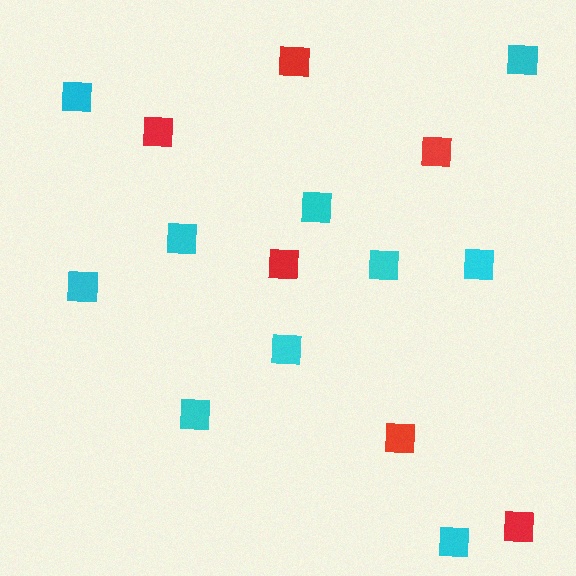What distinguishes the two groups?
There are 2 groups: one group of red squares (6) and one group of cyan squares (10).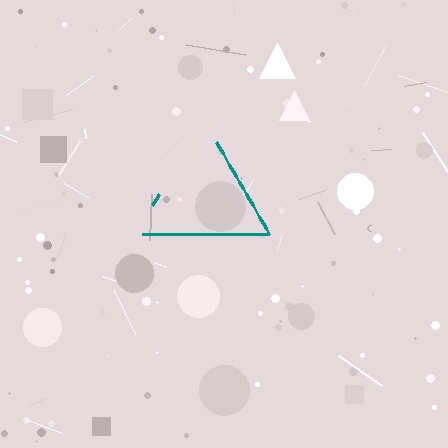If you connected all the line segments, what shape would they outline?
They would outline a triangle.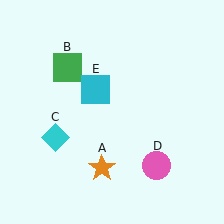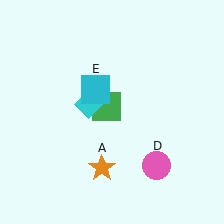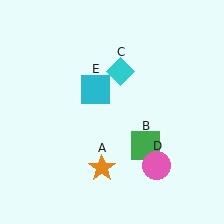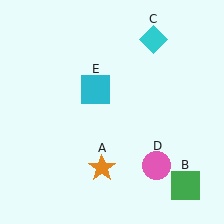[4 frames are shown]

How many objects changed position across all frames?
2 objects changed position: green square (object B), cyan diamond (object C).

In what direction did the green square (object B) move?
The green square (object B) moved down and to the right.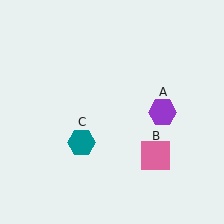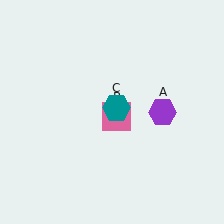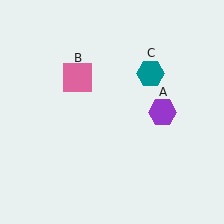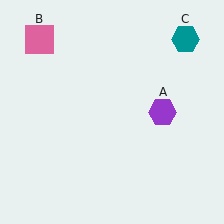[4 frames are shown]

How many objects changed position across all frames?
2 objects changed position: pink square (object B), teal hexagon (object C).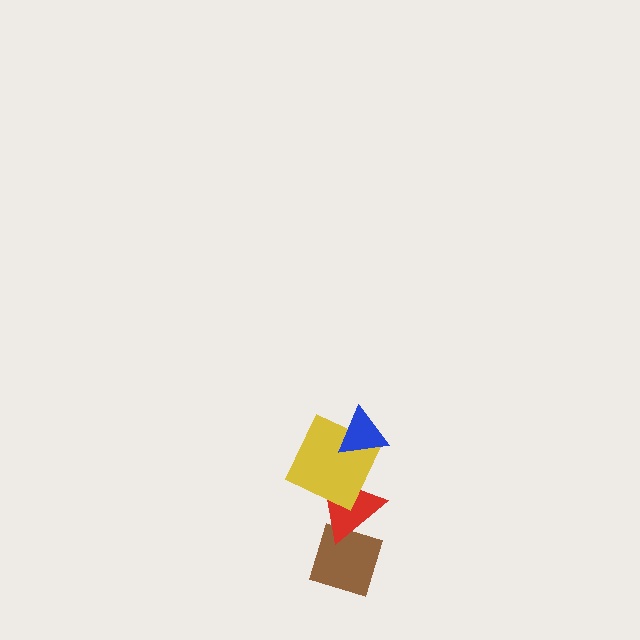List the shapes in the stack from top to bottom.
From top to bottom: the blue triangle, the yellow square, the red triangle, the brown diamond.